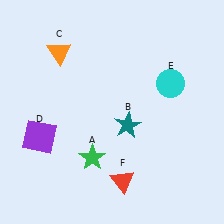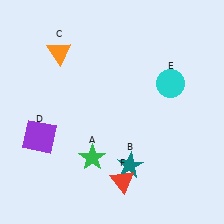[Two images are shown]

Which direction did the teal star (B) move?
The teal star (B) moved down.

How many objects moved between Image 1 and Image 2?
1 object moved between the two images.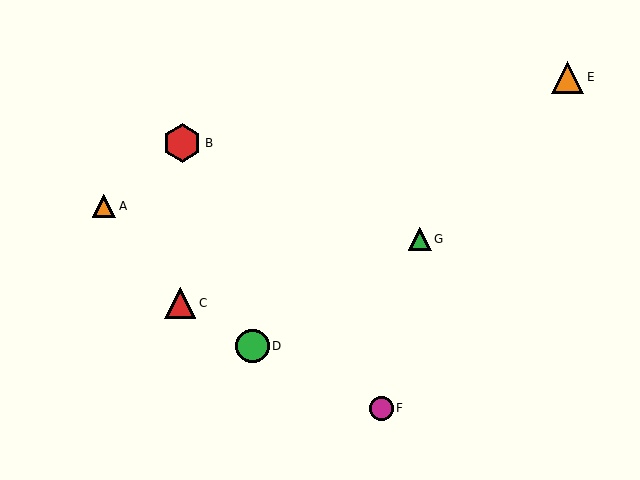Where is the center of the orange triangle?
The center of the orange triangle is at (104, 206).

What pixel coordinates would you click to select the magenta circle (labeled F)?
Click at (381, 408) to select the magenta circle F.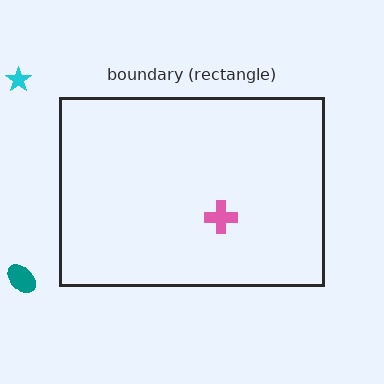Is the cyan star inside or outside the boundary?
Outside.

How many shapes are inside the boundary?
1 inside, 2 outside.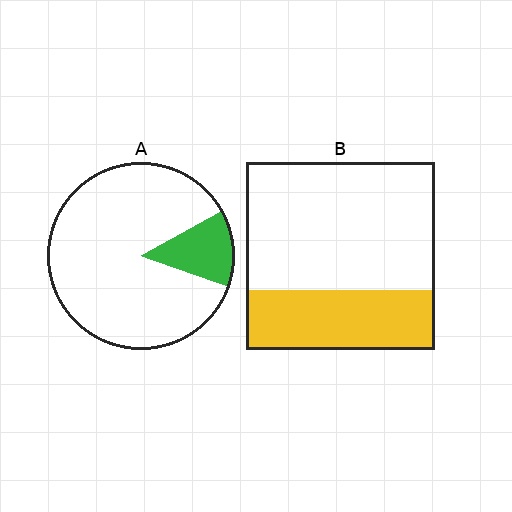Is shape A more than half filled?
No.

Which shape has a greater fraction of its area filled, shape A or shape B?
Shape B.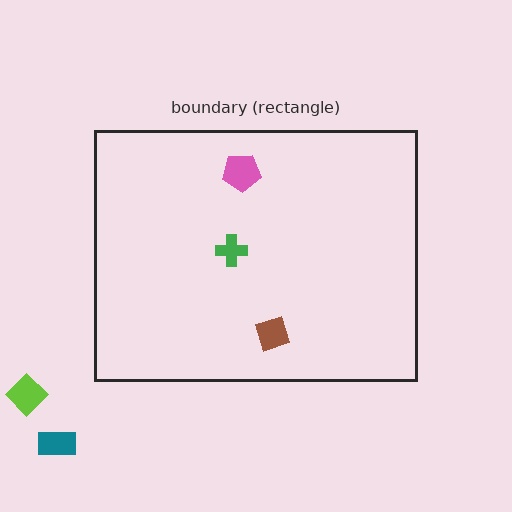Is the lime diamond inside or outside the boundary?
Outside.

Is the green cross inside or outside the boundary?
Inside.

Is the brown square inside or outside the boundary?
Inside.